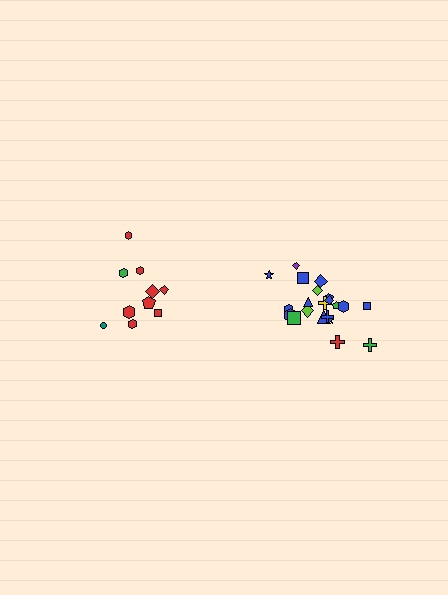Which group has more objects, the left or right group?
The right group.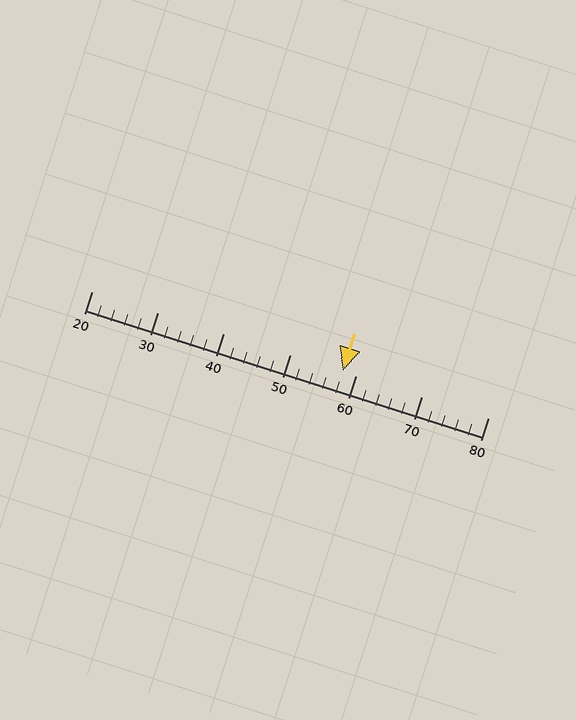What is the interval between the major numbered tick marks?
The major tick marks are spaced 10 units apart.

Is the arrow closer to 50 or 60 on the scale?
The arrow is closer to 60.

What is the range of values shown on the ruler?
The ruler shows values from 20 to 80.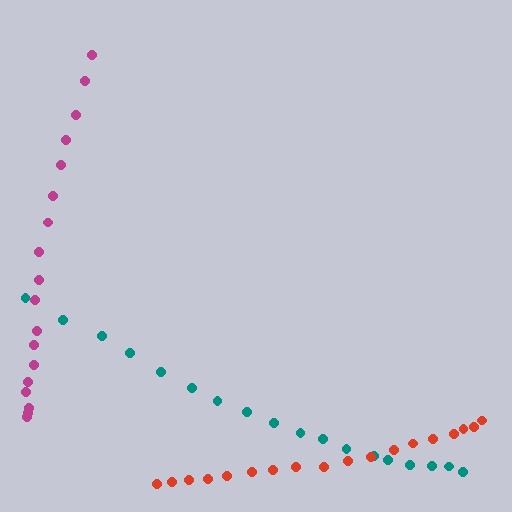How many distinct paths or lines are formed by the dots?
There are 3 distinct paths.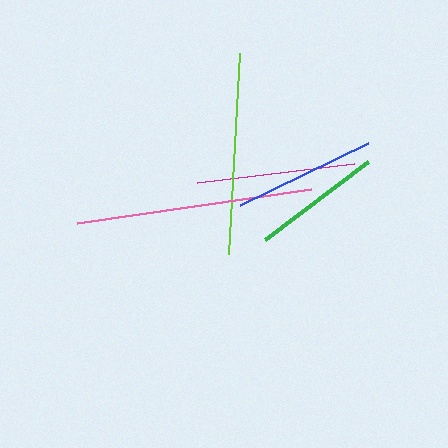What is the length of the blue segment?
The blue segment is approximately 142 pixels long.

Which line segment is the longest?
The pink line is the longest at approximately 236 pixels.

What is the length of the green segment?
The green segment is approximately 130 pixels long.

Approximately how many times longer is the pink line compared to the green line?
The pink line is approximately 1.8 times the length of the green line.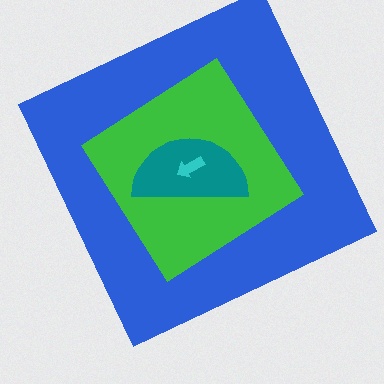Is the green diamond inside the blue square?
Yes.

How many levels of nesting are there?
4.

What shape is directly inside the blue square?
The green diamond.